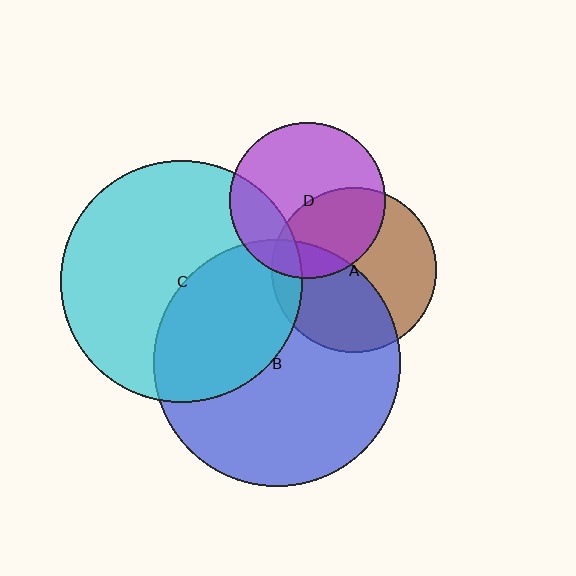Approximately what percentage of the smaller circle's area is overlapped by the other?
Approximately 45%.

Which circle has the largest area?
Circle B (blue).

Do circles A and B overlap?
Yes.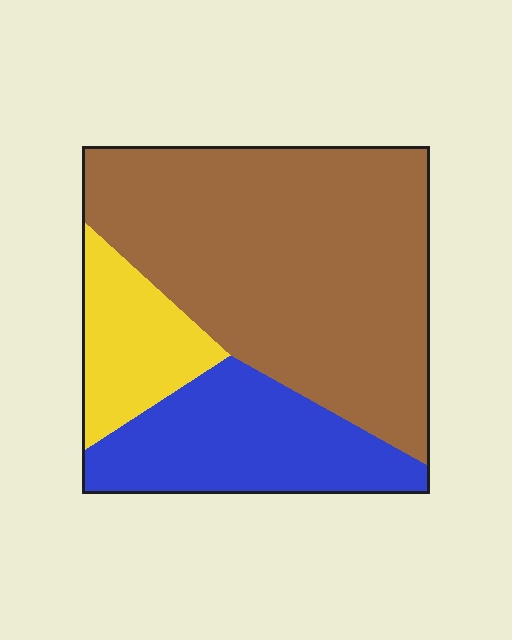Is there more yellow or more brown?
Brown.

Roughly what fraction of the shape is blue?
Blue covers about 25% of the shape.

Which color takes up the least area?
Yellow, at roughly 15%.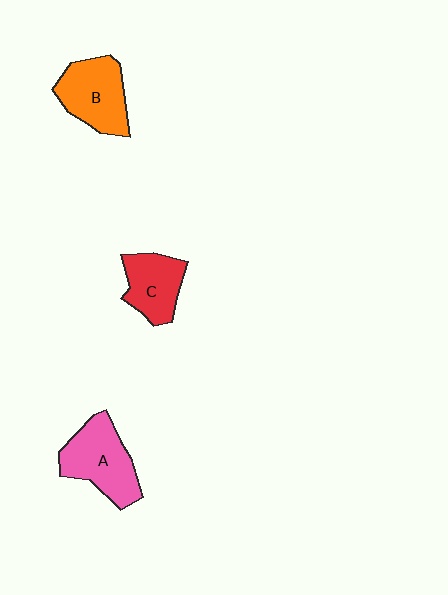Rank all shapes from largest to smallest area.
From largest to smallest: A (pink), B (orange), C (red).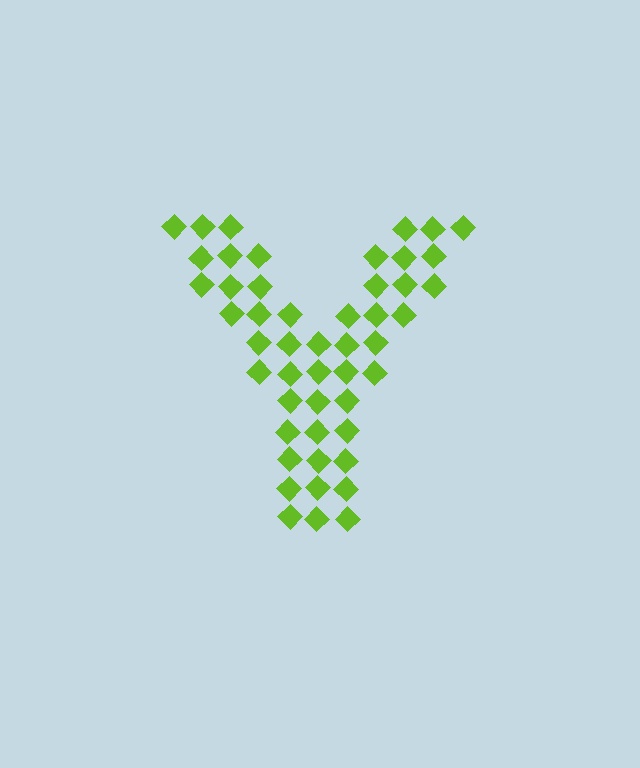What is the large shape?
The large shape is the letter Y.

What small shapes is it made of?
It is made of small diamonds.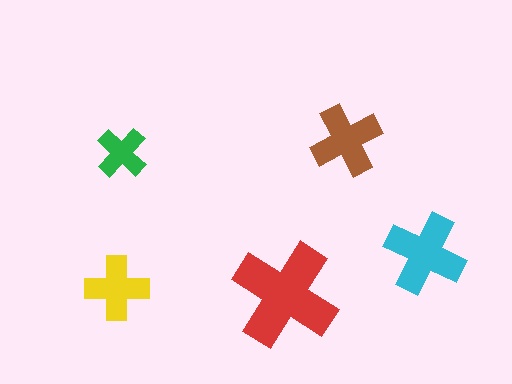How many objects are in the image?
There are 5 objects in the image.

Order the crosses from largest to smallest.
the red one, the cyan one, the brown one, the yellow one, the green one.